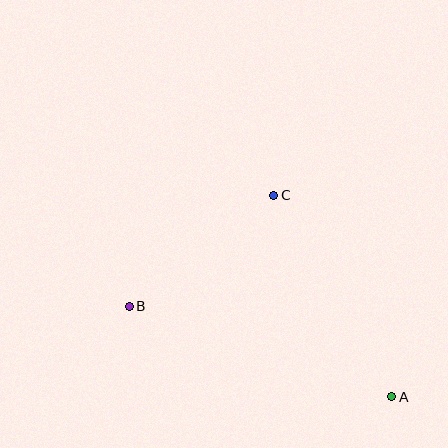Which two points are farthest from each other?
Points A and B are farthest from each other.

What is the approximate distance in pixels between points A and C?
The distance between A and C is approximately 234 pixels.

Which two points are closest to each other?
Points B and C are closest to each other.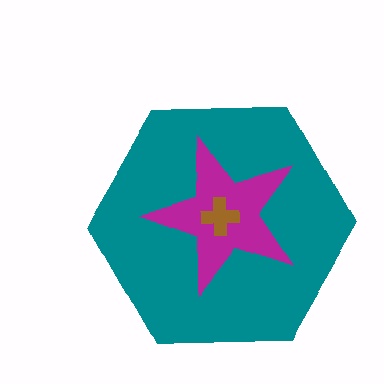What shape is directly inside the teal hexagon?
The magenta star.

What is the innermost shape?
The brown cross.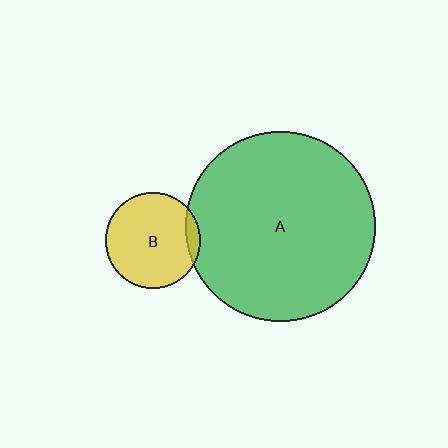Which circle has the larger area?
Circle A (green).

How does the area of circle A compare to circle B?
Approximately 3.9 times.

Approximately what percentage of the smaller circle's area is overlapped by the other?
Approximately 10%.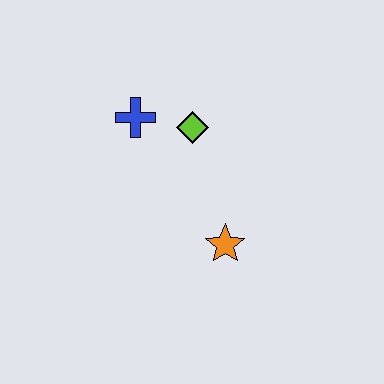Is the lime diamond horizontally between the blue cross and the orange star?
Yes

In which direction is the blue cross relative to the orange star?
The blue cross is above the orange star.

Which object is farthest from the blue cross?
The orange star is farthest from the blue cross.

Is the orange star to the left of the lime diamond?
No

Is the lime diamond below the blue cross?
Yes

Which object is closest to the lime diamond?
The blue cross is closest to the lime diamond.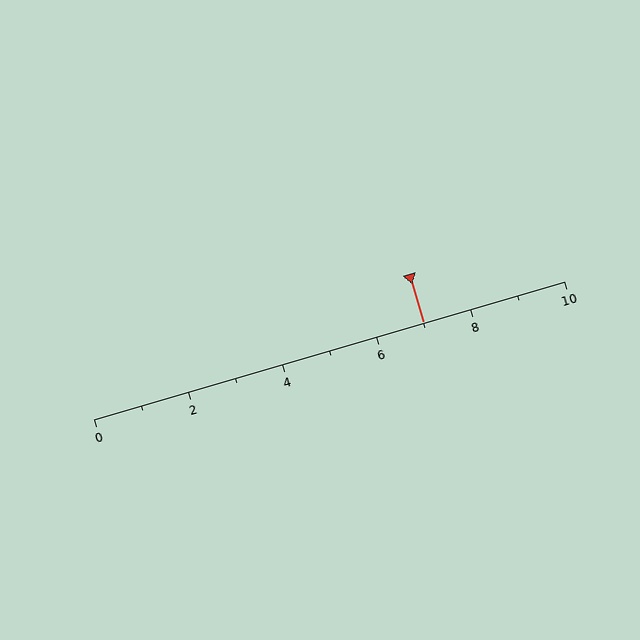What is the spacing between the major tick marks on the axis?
The major ticks are spaced 2 apart.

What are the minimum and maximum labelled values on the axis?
The axis runs from 0 to 10.